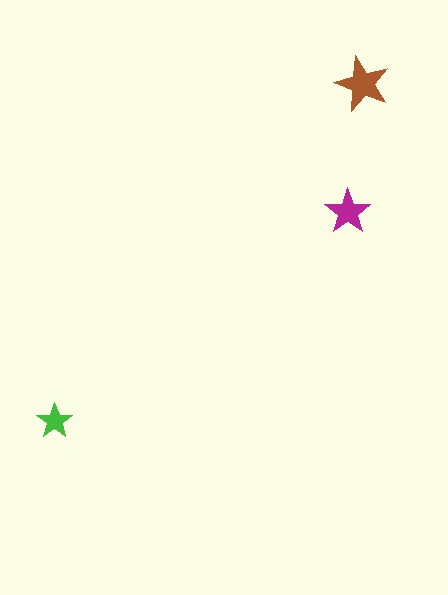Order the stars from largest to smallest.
the brown one, the magenta one, the green one.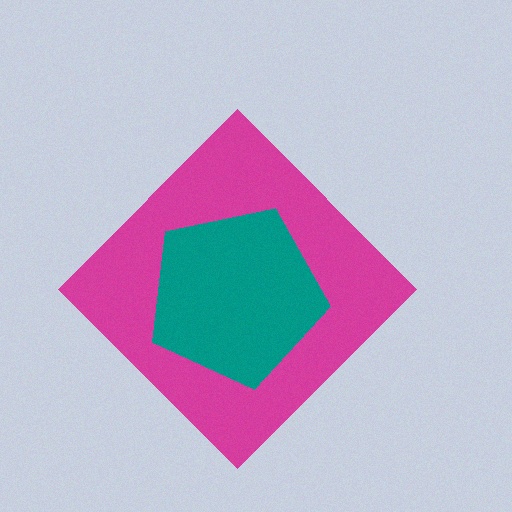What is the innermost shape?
The teal pentagon.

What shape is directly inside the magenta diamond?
The teal pentagon.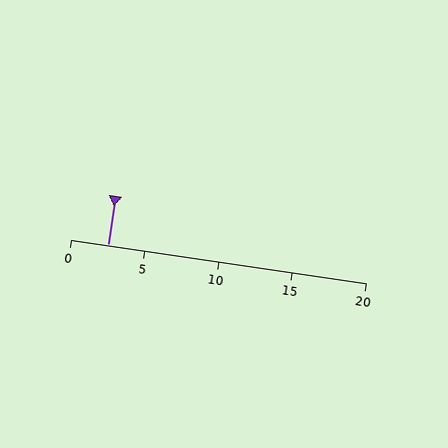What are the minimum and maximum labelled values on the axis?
The axis runs from 0 to 20.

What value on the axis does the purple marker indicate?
The marker indicates approximately 2.5.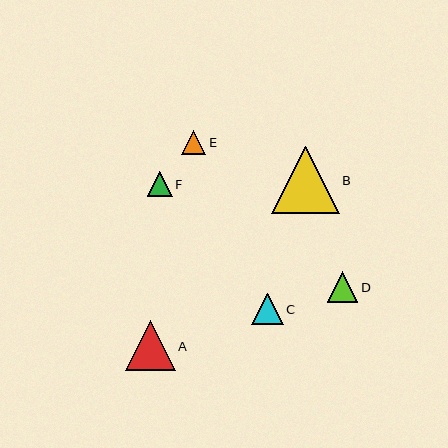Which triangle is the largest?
Triangle B is the largest with a size of approximately 68 pixels.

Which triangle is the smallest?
Triangle E is the smallest with a size of approximately 24 pixels.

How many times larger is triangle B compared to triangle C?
Triangle B is approximately 2.2 times the size of triangle C.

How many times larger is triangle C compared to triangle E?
Triangle C is approximately 1.3 times the size of triangle E.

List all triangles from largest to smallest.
From largest to smallest: B, A, C, D, F, E.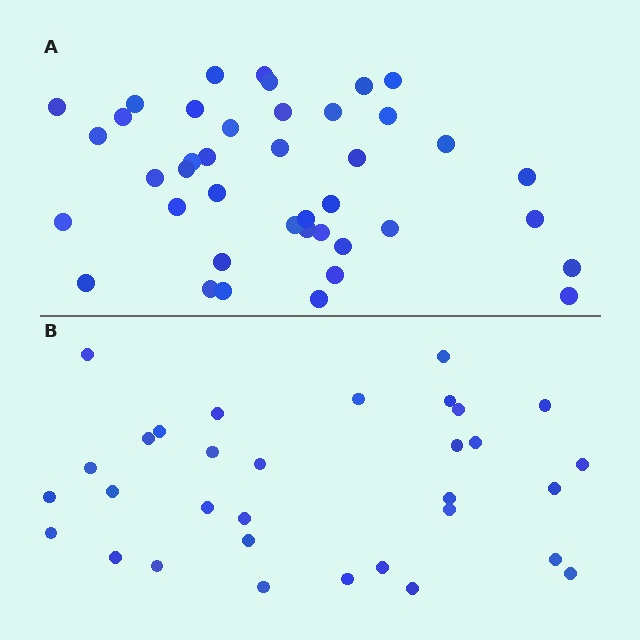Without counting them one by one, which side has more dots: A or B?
Region A (the top region) has more dots.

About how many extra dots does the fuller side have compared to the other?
Region A has roughly 8 or so more dots than region B.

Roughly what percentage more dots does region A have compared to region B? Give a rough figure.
About 30% more.